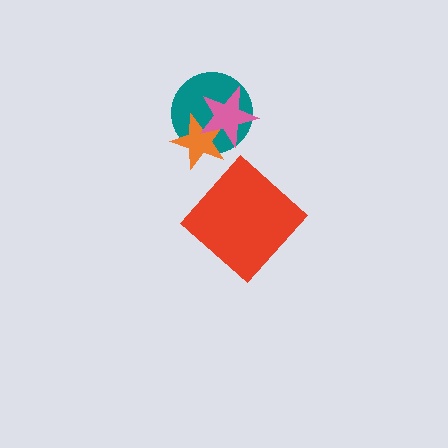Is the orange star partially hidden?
Yes, it is partially covered by another shape.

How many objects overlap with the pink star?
2 objects overlap with the pink star.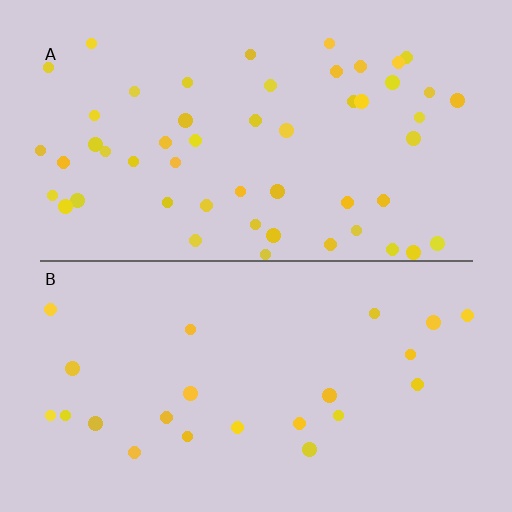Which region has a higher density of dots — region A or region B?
A (the top).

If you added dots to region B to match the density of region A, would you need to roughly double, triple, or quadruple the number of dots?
Approximately double.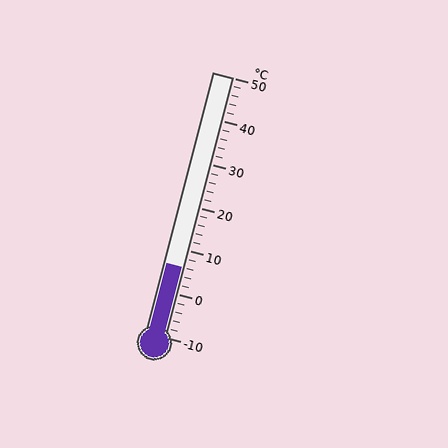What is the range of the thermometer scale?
The thermometer scale ranges from -10°C to 50°C.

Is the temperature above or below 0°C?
The temperature is above 0°C.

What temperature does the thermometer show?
The thermometer shows approximately 6°C.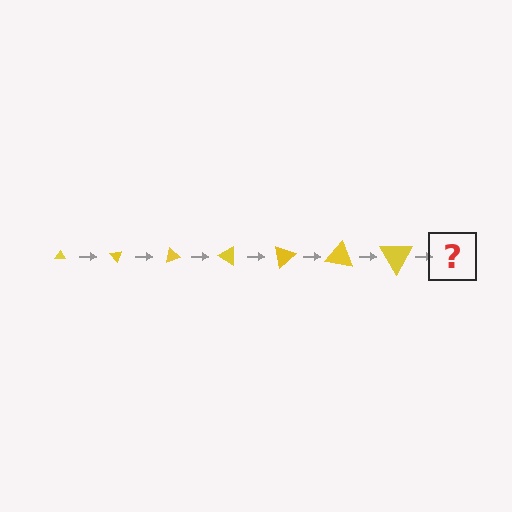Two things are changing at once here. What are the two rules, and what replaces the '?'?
The two rules are that the triangle grows larger each step and it rotates 50 degrees each step. The '?' should be a triangle, larger than the previous one and rotated 350 degrees from the start.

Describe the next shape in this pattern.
It should be a triangle, larger than the previous one and rotated 350 degrees from the start.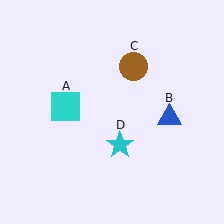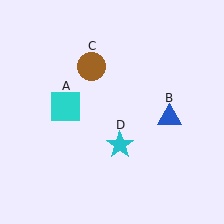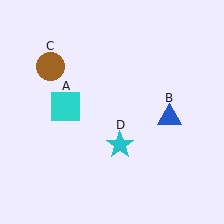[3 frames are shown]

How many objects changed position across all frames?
1 object changed position: brown circle (object C).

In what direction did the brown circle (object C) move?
The brown circle (object C) moved left.